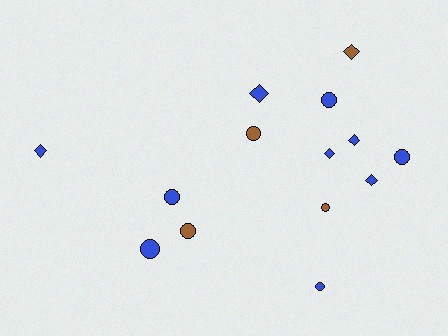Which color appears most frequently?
Blue, with 10 objects.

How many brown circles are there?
There are 3 brown circles.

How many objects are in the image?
There are 14 objects.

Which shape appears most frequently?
Circle, with 8 objects.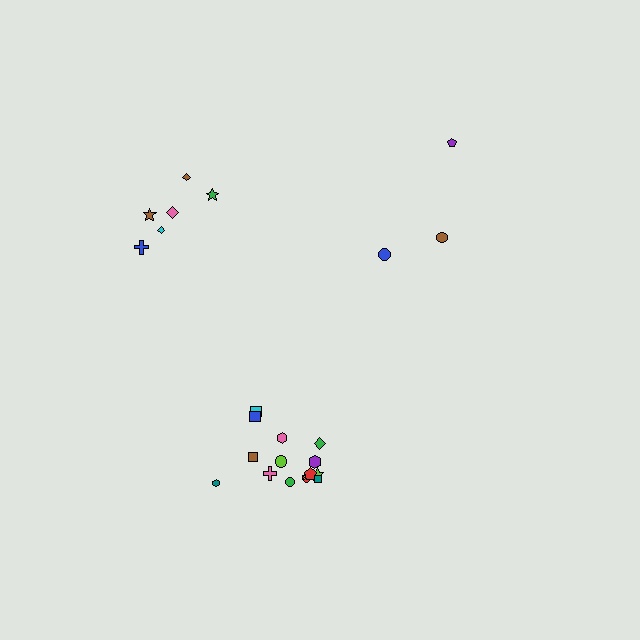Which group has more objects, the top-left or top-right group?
The top-left group.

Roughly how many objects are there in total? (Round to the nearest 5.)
Roughly 25 objects in total.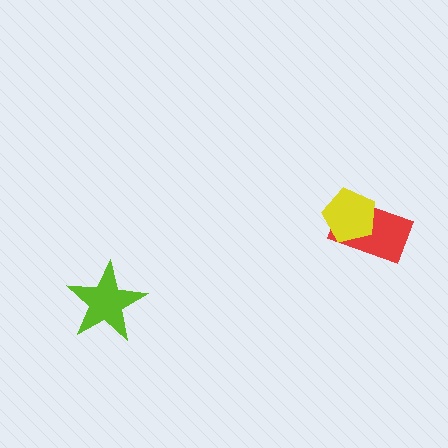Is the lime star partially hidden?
No, no other shape covers it.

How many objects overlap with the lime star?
0 objects overlap with the lime star.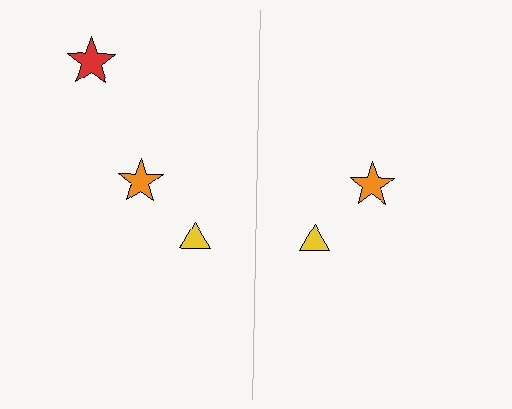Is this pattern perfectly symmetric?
No, the pattern is not perfectly symmetric. A red star is missing from the right side.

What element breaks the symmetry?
A red star is missing from the right side.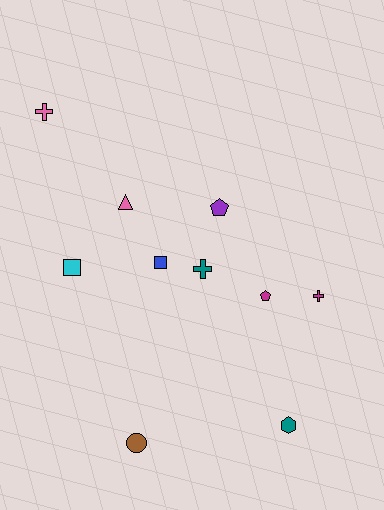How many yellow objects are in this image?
There are no yellow objects.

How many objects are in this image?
There are 10 objects.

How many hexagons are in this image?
There is 1 hexagon.